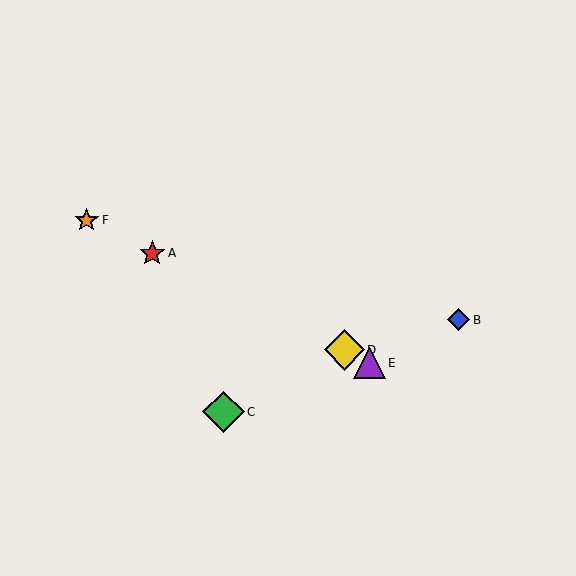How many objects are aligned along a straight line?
4 objects (A, D, E, F) are aligned along a straight line.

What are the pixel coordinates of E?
Object E is at (370, 363).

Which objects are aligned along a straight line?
Objects A, D, E, F are aligned along a straight line.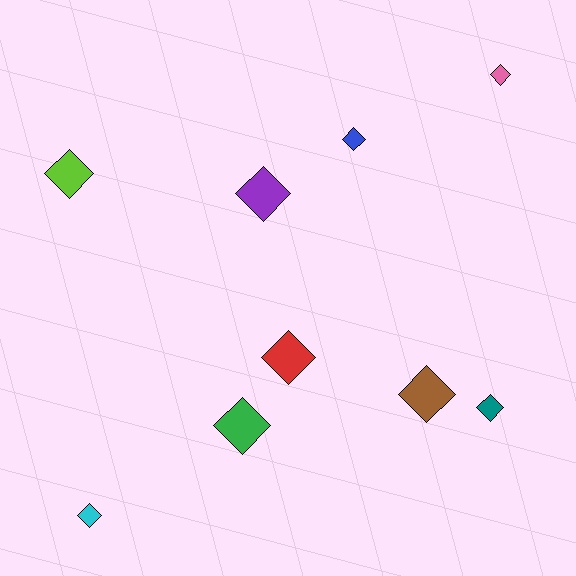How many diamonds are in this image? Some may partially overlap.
There are 9 diamonds.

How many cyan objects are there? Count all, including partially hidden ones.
There is 1 cyan object.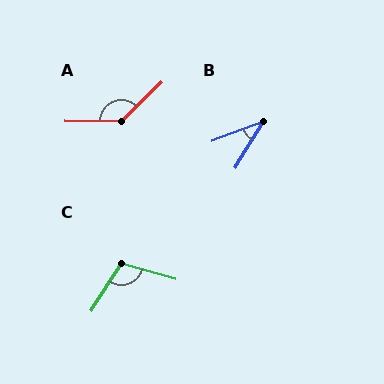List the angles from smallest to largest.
B (37°), C (107°), A (135°).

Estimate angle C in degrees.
Approximately 107 degrees.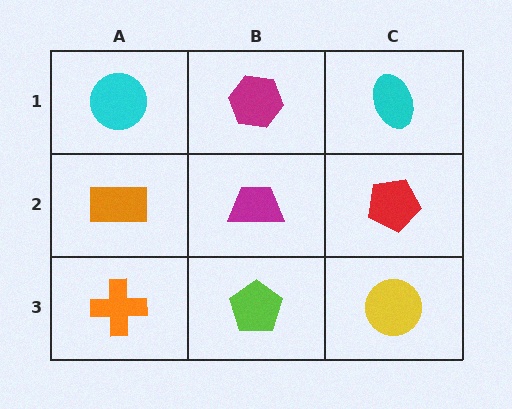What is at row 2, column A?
An orange rectangle.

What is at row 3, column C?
A yellow circle.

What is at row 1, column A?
A cyan circle.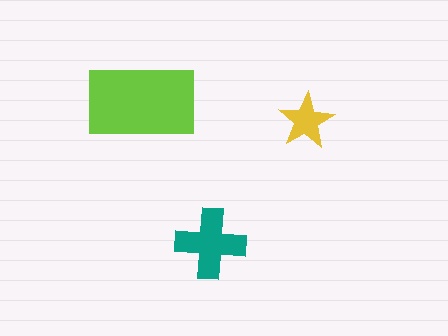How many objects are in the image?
There are 3 objects in the image.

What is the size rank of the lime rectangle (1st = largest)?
1st.